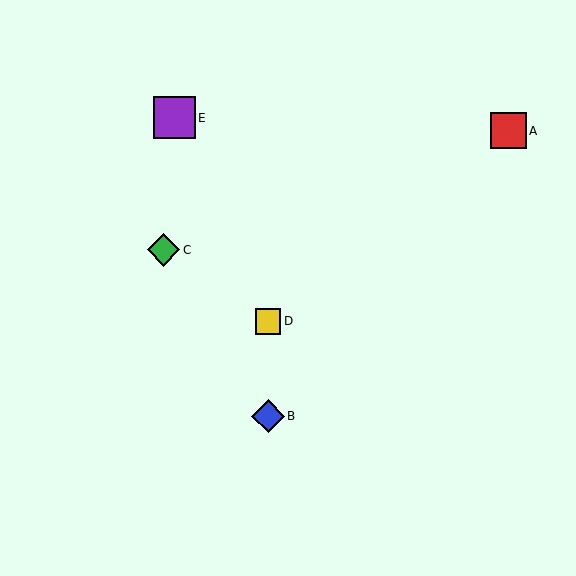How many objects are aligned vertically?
2 objects (B, D) are aligned vertically.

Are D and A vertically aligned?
No, D is at x≈268 and A is at x≈508.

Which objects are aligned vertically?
Objects B, D are aligned vertically.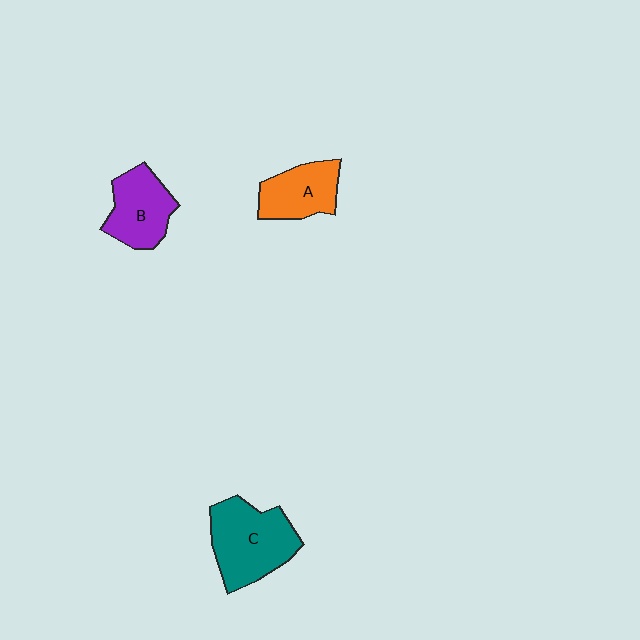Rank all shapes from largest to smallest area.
From largest to smallest: C (teal), B (purple), A (orange).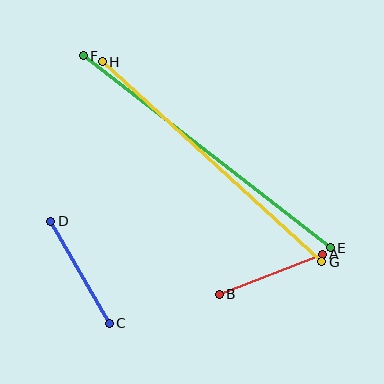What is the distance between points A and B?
The distance is approximately 111 pixels.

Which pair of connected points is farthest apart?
Points E and F are farthest apart.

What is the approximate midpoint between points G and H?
The midpoint is at approximately (212, 162) pixels.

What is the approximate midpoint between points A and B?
The midpoint is at approximately (271, 274) pixels.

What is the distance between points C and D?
The distance is approximately 118 pixels.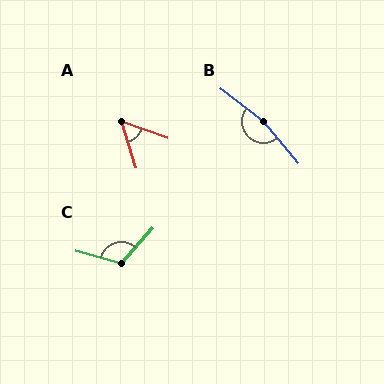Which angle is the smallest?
A, at approximately 53 degrees.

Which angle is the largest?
B, at approximately 167 degrees.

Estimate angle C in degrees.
Approximately 116 degrees.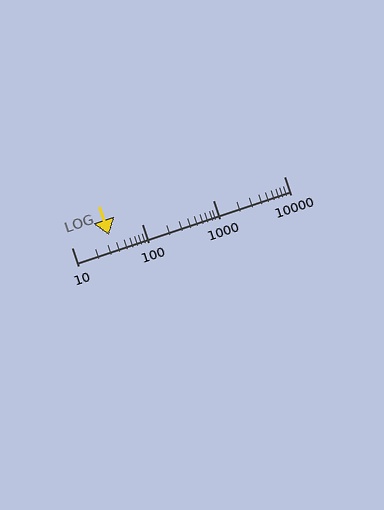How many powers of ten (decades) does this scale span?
The scale spans 3 decades, from 10 to 10000.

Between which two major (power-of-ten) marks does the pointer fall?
The pointer is between 10 and 100.